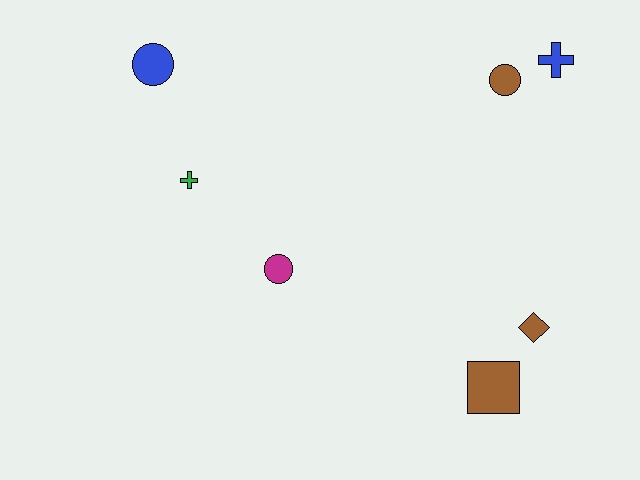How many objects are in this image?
There are 7 objects.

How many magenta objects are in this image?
There is 1 magenta object.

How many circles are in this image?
There are 3 circles.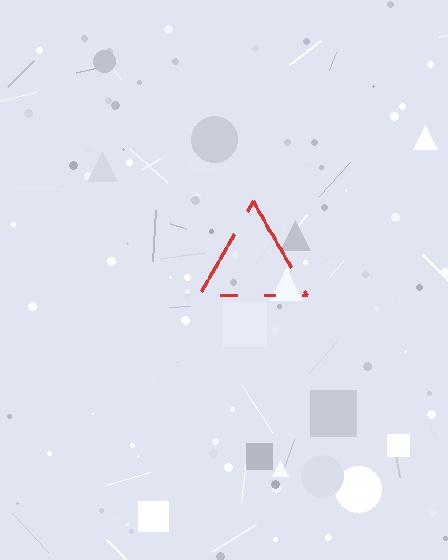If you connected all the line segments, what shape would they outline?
They would outline a triangle.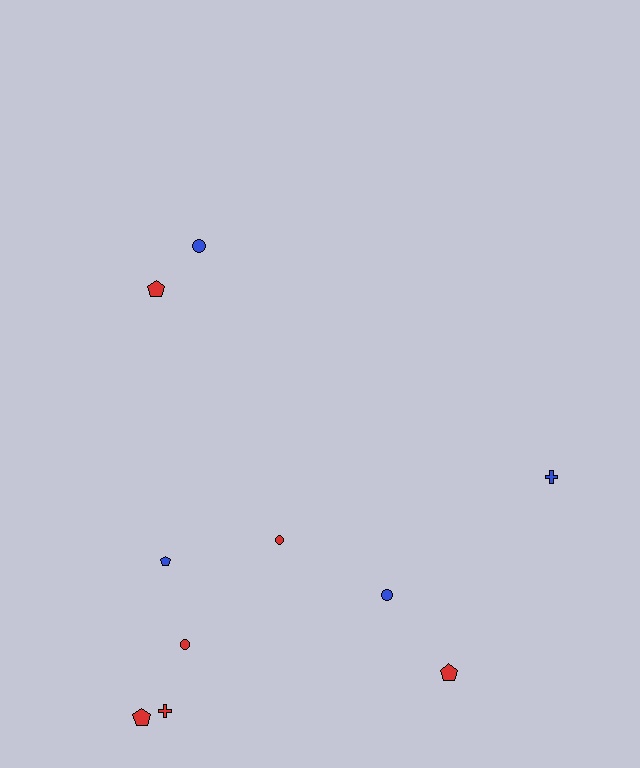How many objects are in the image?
There are 10 objects.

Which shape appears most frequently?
Circle, with 4 objects.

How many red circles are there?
There are 2 red circles.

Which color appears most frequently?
Red, with 6 objects.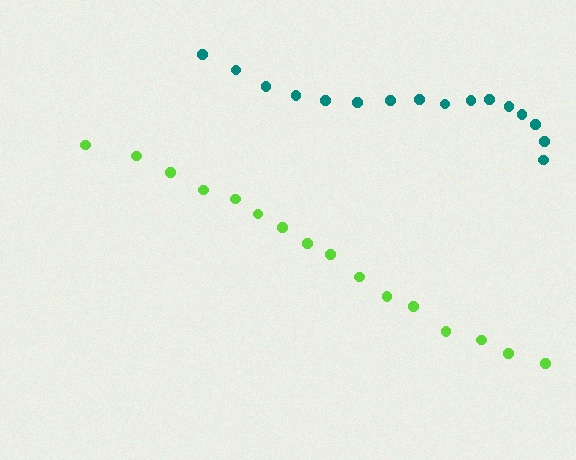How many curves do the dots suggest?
There are 2 distinct paths.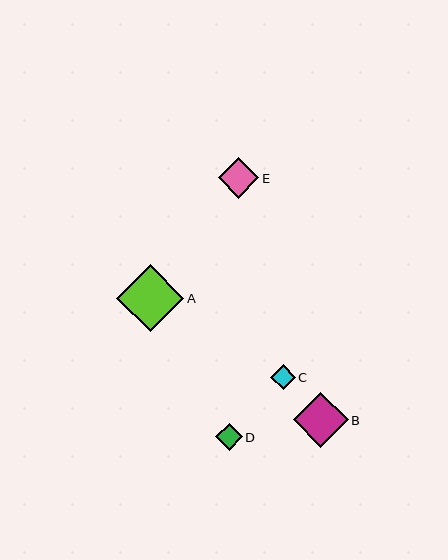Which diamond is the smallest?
Diamond C is the smallest with a size of approximately 24 pixels.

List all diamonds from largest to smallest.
From largest to smallest: A, B, E, D, C.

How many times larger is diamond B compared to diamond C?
Diamond B is approximately 2.3 times the size of diamond C.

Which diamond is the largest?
Diamond A is the largest with a size of approximately 67 pixels.